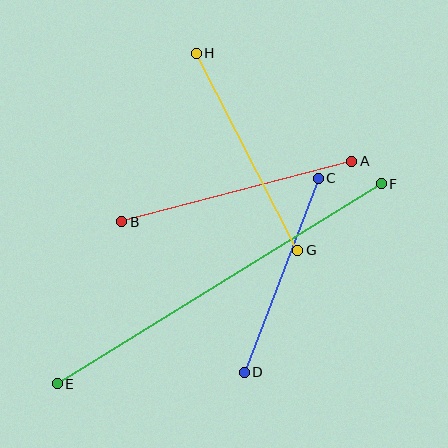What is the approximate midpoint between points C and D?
The midpoint is at approximately (281, 275) pixels.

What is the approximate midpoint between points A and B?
The midpoint is at approximately (237, 191) pixels.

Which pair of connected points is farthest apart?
Points E and F are farthest apart.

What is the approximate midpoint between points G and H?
The midpoint is at approximately (247, 152) pixels.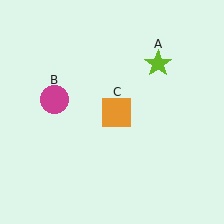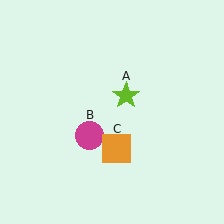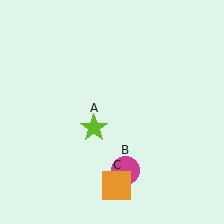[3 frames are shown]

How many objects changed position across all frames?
3 objects changed position: lime star (object A), magenta circle (object B), orange square (object C).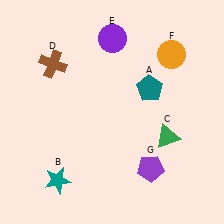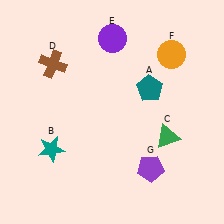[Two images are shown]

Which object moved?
The teal star (B) moved up.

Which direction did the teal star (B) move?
The teal star (B) moved up.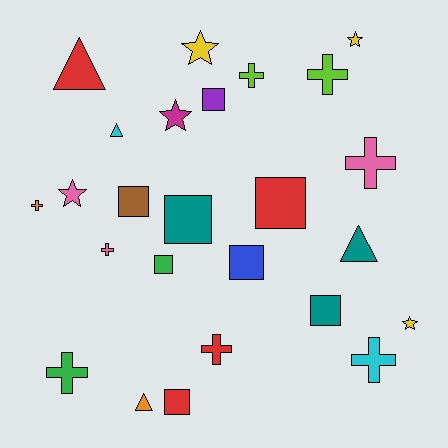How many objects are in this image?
There are 25 objects.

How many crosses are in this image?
There are 8 crosses.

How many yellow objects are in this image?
There are 3 yellow objects.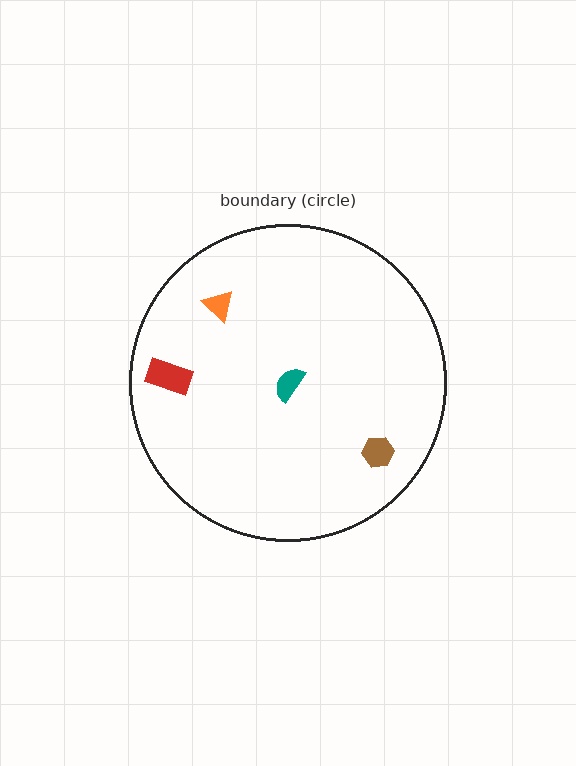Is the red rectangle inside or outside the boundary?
Inside.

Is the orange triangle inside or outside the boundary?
Inside.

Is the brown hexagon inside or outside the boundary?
Inside.